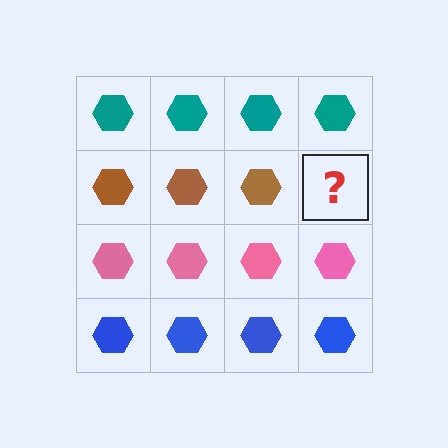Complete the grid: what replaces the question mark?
The question mark should be replaced with a brown hexagon.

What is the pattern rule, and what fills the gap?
The rule is that each row has a consistent color. The gap should be filled with a brown hexagon.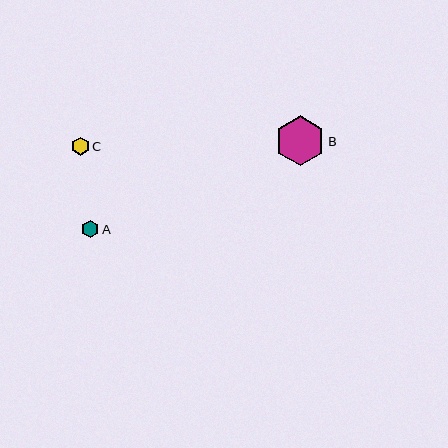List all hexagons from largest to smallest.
From largest to smallest: B, C, A.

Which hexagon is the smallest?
Hexagon A is the smallest with a size of approximately 17 pixels.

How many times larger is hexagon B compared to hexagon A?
Hexagon B is approximately 2.9 times the size of hexagon A.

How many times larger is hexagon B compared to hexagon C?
Hexagon B is approximately 2.8 times the size of hexagon C.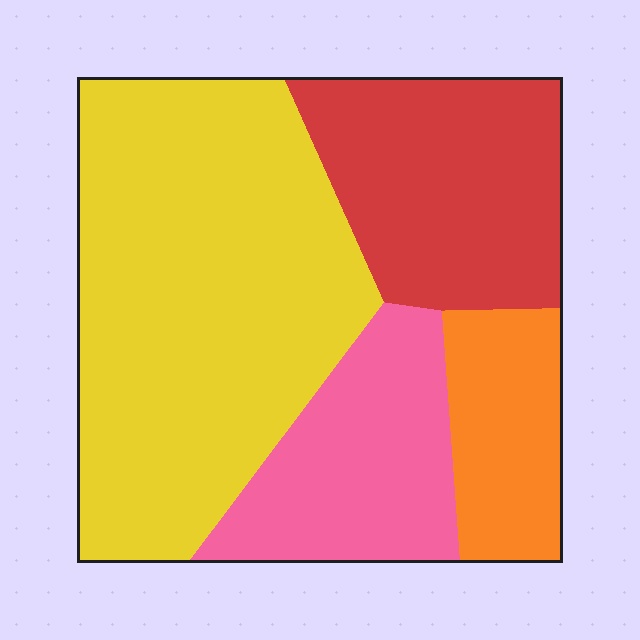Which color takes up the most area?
Yellow, at roughly 50%.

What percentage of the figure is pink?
Pink covers roughly 20% of the figure.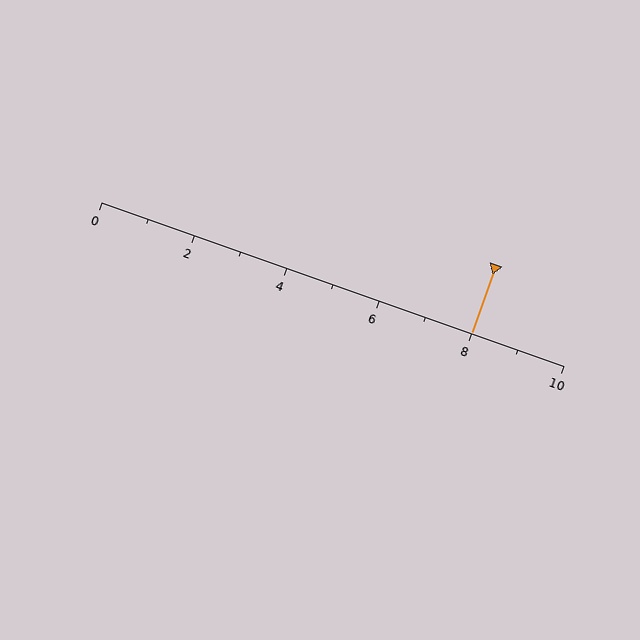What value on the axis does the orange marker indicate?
The marker indicates approximately 8.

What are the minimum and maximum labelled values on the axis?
The axis runs from 0 to 10.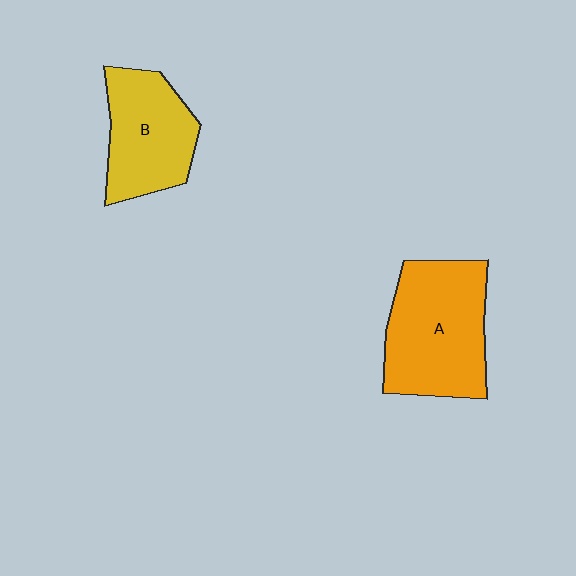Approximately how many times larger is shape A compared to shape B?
Approximately 1.3 times.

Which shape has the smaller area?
Shape B (yellow).